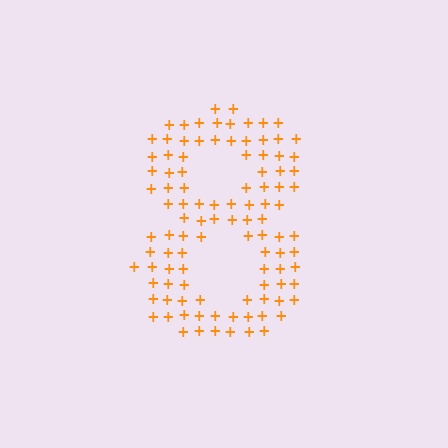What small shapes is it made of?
It is made of small plus signs.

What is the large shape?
The large shape is the digit 8.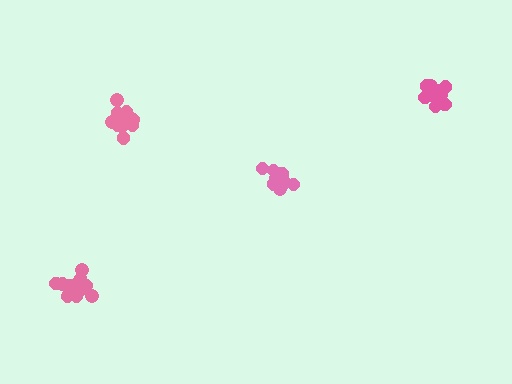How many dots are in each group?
Group 1: 15 dots, Group 2: 14 dots, Group 3: 14 dots, Group 4: 13 dots (56 total).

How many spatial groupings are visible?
There are 4 spatial groupings.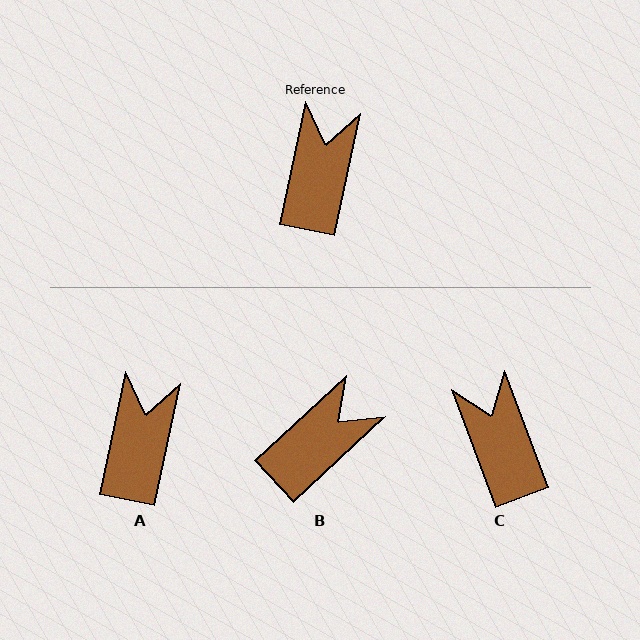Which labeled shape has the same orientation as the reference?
A.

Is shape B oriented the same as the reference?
No, it is off by about 35 degrees.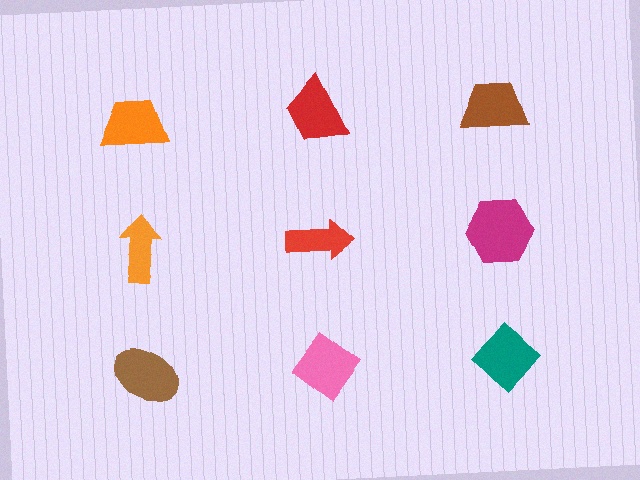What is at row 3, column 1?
A brown ellipse.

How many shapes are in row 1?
3 shapes.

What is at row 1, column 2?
A red trapezoid.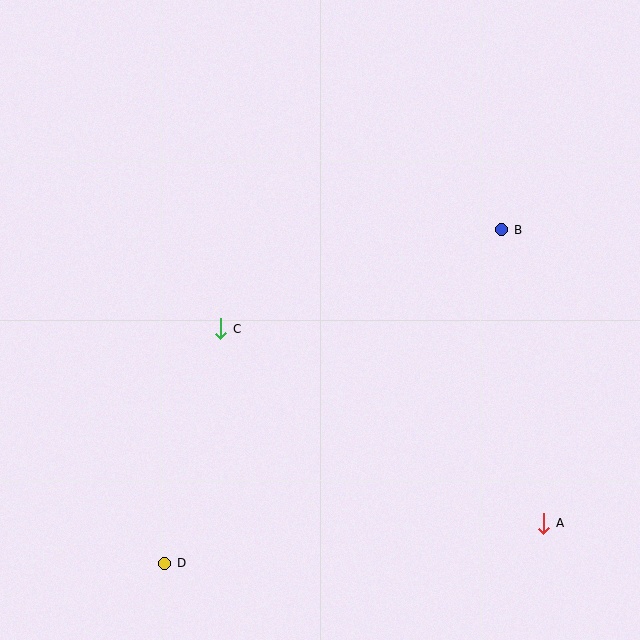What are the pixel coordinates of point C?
Point C is at (221, 329).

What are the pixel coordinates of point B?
Point B is at (502, 230).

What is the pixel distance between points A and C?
The distance between A and C is 377 pixels.